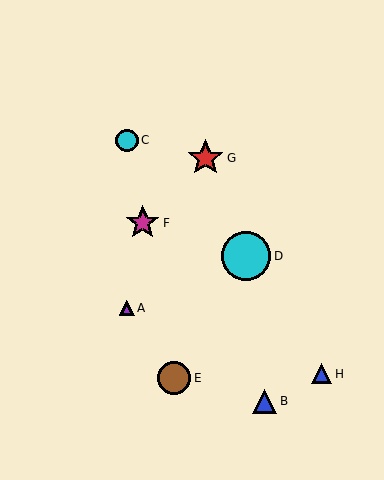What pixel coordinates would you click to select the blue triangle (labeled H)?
Click at (322, 374) to select the blue triangle H.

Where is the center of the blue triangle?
The center of the blue triangle is at (322, 374).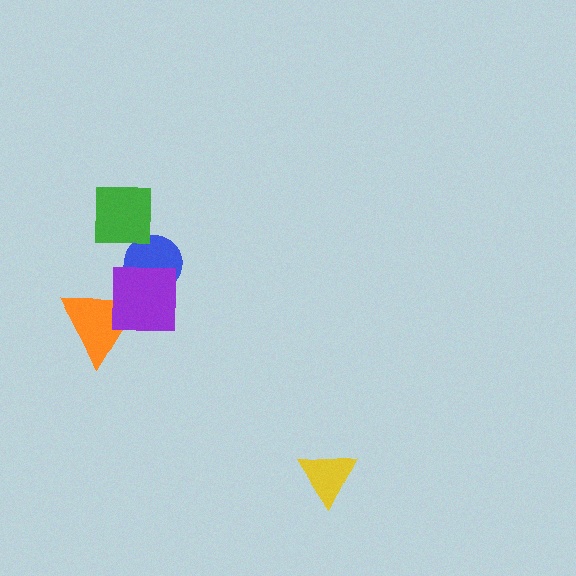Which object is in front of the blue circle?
The purple square is in front of the blue circle.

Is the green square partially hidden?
No, no other shape covers it.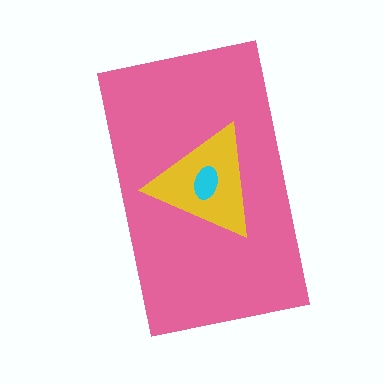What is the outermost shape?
The pink rectangle.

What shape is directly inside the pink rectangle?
The yellow triangle.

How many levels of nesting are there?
3.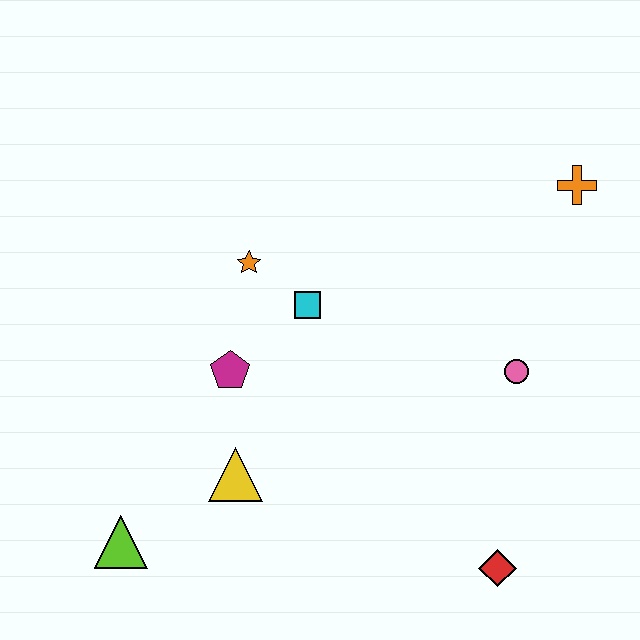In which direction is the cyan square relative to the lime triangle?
The cyan square is above the lime triangle.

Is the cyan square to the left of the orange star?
No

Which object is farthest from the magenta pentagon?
The orange cross is farthest from the magenta pentagon.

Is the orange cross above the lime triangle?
Yes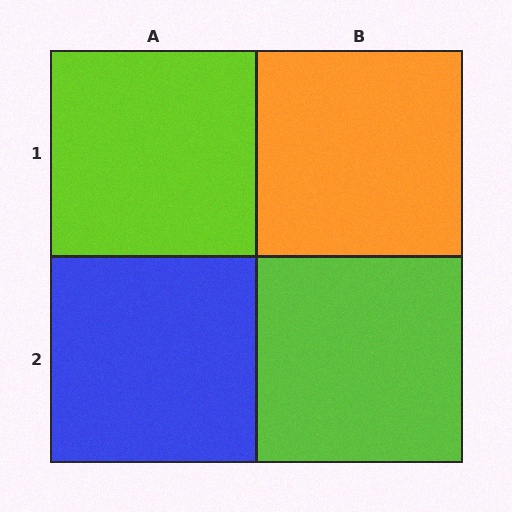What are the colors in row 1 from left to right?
Lime, orange.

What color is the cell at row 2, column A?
Blue.